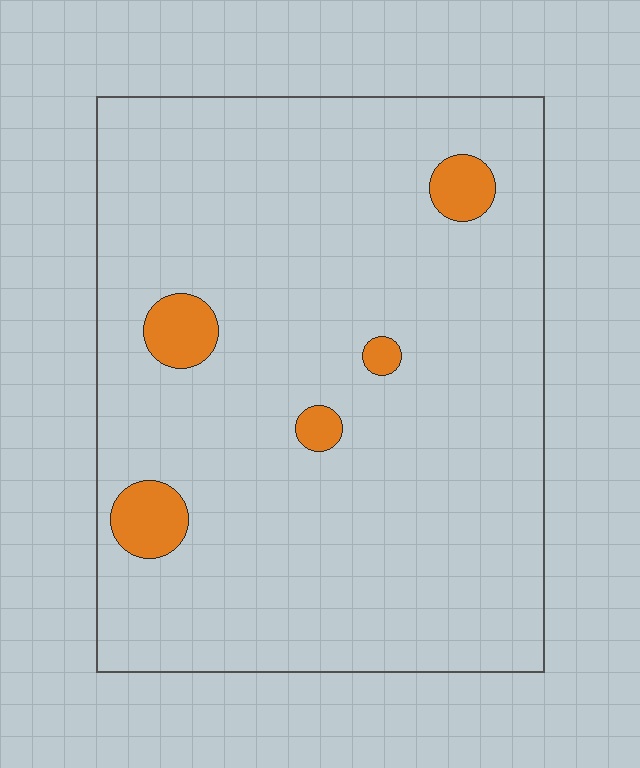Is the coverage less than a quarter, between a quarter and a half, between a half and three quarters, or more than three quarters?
Less than a quarter.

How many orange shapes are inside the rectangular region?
5.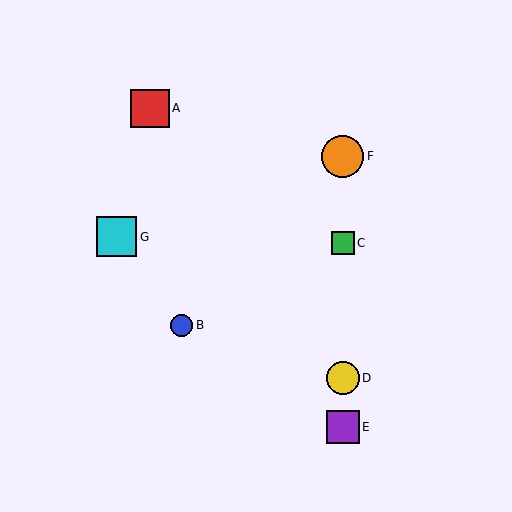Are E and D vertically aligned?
Yes, both are at x≈343.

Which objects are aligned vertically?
Objects C, D, E, F are aligned vertically.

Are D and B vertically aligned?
No, D is at x≈343 and B is at x≈182.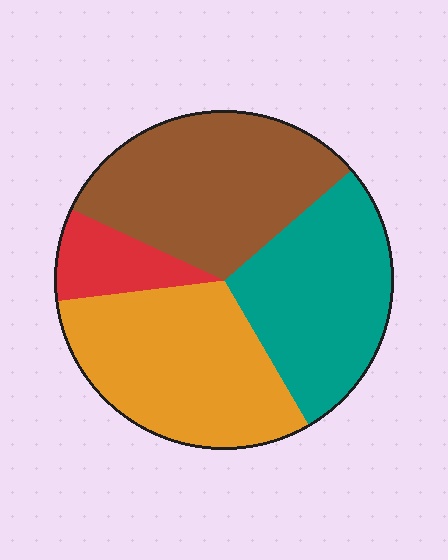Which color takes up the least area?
Red, at roughly 10%.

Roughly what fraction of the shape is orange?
Orange covers around 30% of the shape.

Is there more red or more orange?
Orange.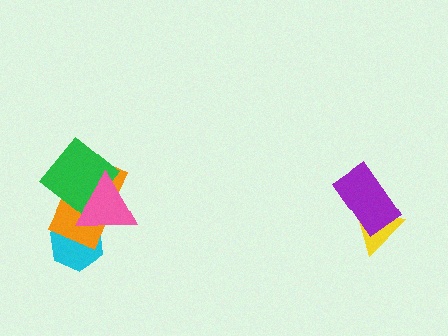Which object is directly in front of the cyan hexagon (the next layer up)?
The orange rectangle is directly in front of the cyan hexagon.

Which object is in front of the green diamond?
The pink triangle is in front of the green diamond.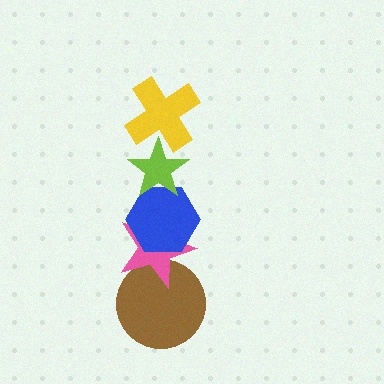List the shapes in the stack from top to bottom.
From top to bottom: the yellow cross, the lime star, the blue hexagon, the pink star, the brown circle.